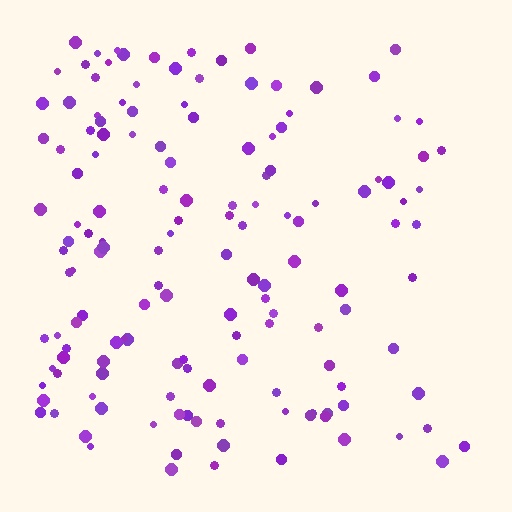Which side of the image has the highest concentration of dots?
The left.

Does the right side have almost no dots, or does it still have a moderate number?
Still a moderate number, just noticeably fewer than the left.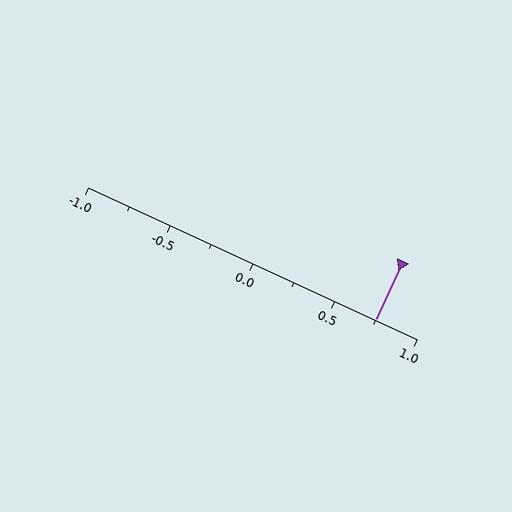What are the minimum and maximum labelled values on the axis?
The axis runs from -1.0 to 1.0.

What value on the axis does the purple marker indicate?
The marker indicates approximately 0.75.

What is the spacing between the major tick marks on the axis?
The major ticks are spaced 0.5 apart.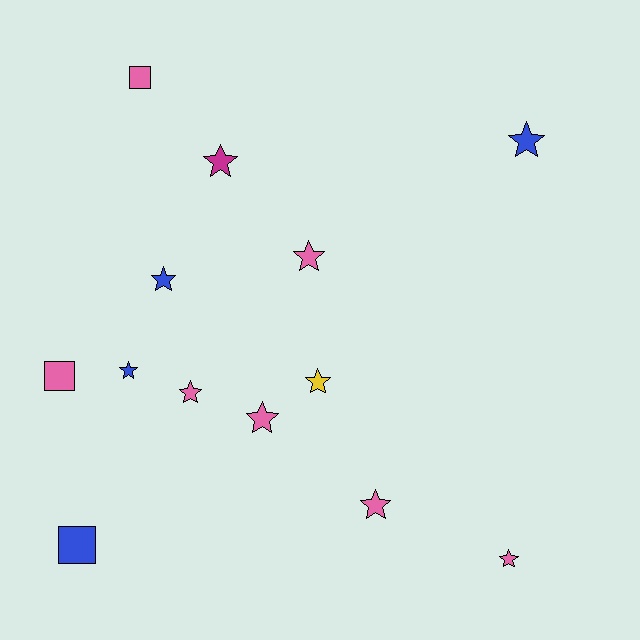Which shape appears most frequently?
Star, with 10 objects.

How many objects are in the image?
There are 13 objects.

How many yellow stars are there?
There is 1 yellow star.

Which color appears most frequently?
Pink, with 7 objects.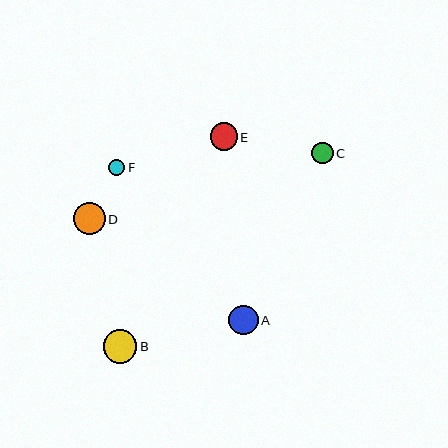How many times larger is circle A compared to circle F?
Circle A is approximately 1.9 times the size of circle F.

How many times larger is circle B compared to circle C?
Circle B is approximately 1.6 times the size of circle C.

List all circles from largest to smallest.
From largest to smallest: B, D, A, E, C, F.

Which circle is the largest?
Circle B is the largest with a size of approximately 34 pixels.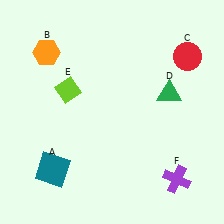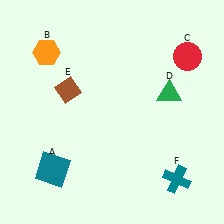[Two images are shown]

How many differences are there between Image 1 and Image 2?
There are 2 differences between the two images.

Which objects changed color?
E changed from lime to brown. F changed from purple to teal.